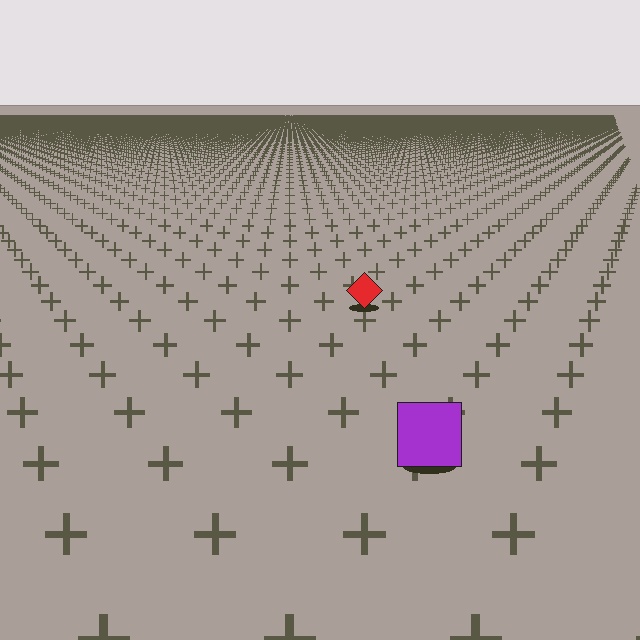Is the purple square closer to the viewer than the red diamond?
Yes. The purple square is closer — you can tell from the texture gradient: the ground texture is coarser near it.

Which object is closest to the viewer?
The purple square is closest. The texture marks near it are larger and more spread out.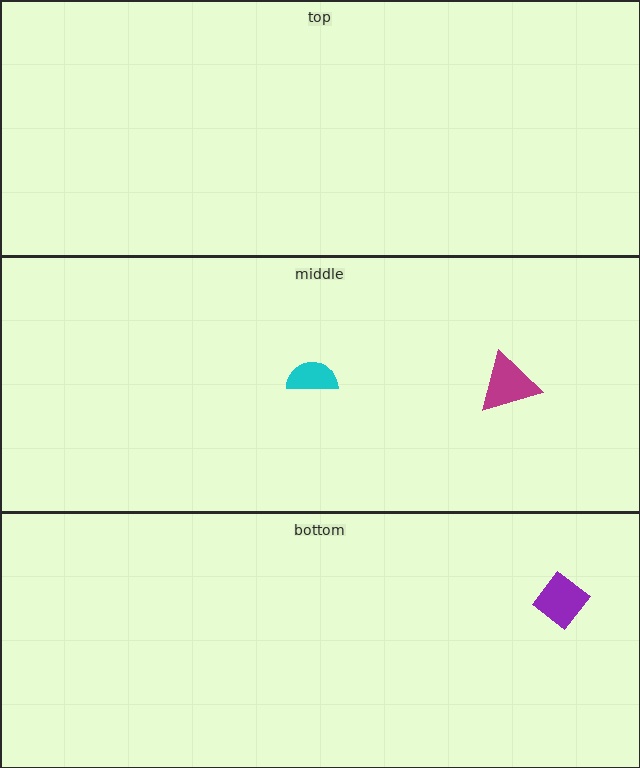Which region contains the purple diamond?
The bottom region.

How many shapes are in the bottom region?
1.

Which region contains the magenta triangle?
The middle region.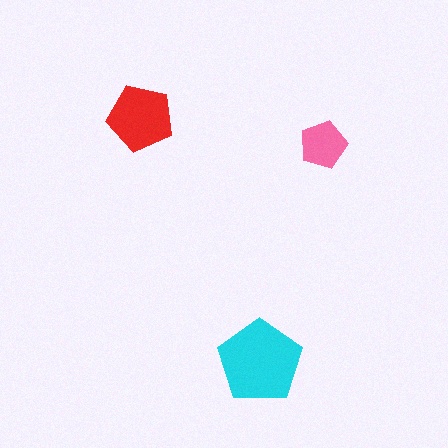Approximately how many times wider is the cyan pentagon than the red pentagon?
About 1.5 times wider.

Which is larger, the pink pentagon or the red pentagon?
The red one.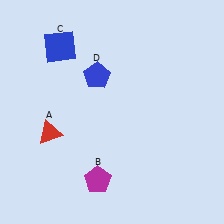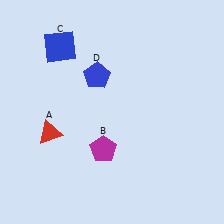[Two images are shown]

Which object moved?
The magenta pentagon (B) moved up.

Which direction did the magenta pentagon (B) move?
The magenta pentagon (B) moved up.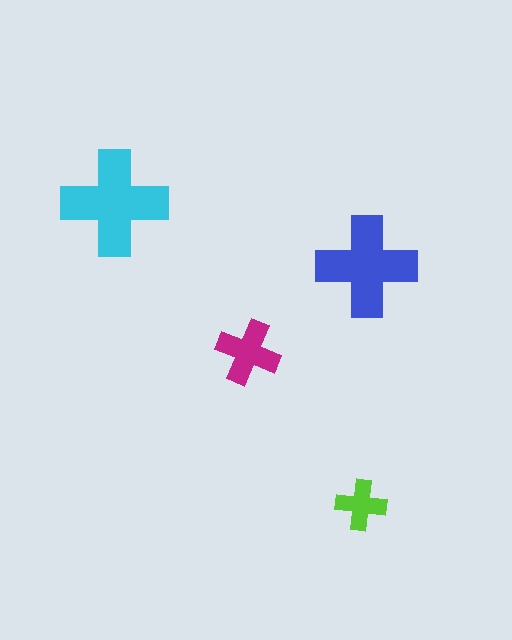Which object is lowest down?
The lime cross is bottommost.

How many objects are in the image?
There are 4 objects in the image.